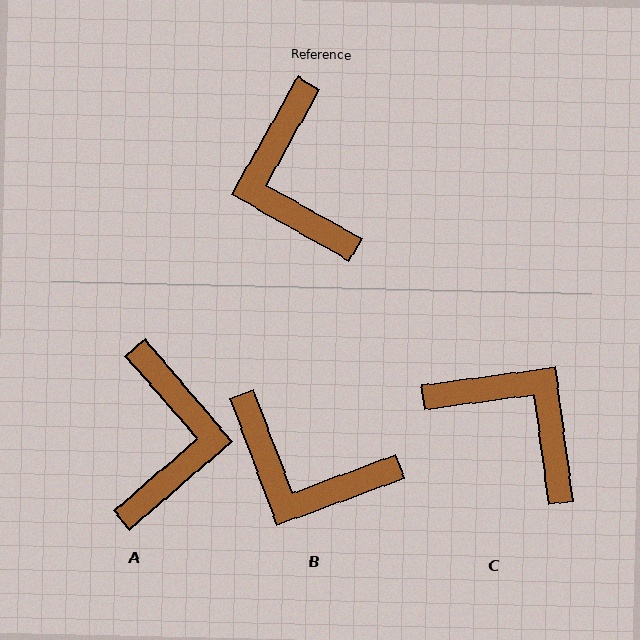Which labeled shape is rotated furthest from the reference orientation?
A, about 160 degrees away.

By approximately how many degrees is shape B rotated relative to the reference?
Approximately 50 degrees counter-clockwise.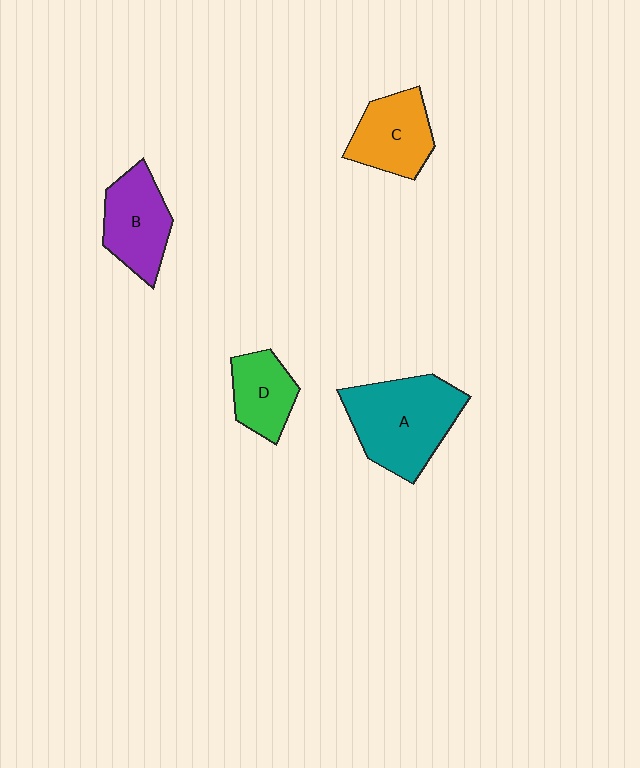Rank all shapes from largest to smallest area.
From largest to smallest: A (teal), B (purple), C (orange), D (green).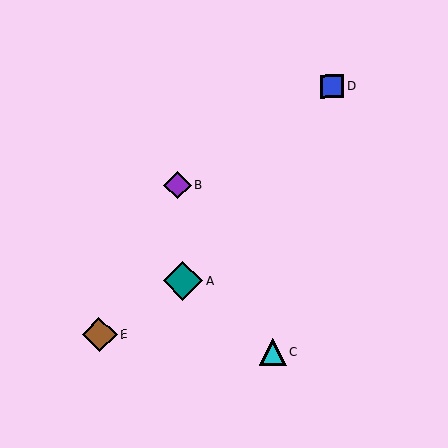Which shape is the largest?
The teal diamond (labeled A) is the largest.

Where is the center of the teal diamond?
The center of the teal diamond is at (183, 281).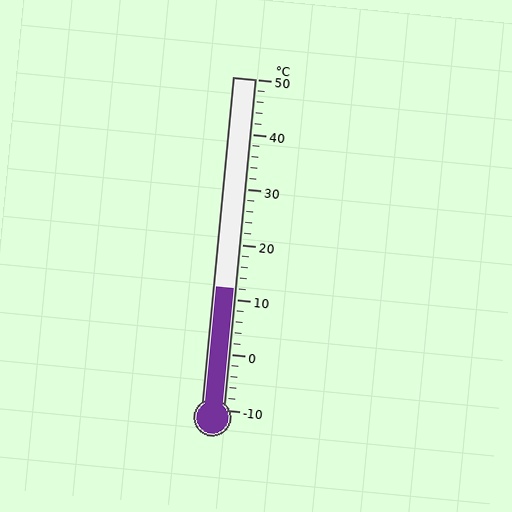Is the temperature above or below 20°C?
The temperature is below 20°C.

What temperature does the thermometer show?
The thermometer shows approximately 12°C.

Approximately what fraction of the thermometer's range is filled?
The thermometer is filled to approximately 35% of its range.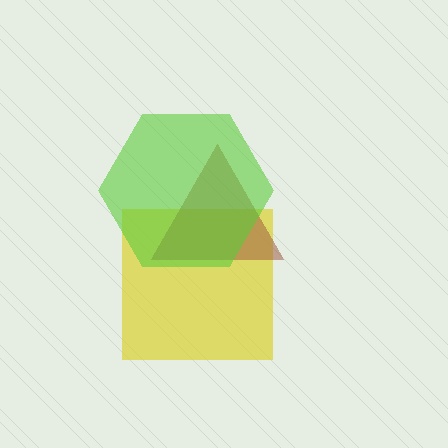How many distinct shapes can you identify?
There are 3 distinct shapes: a yellow square, a brown triangle, a lime hexagon.